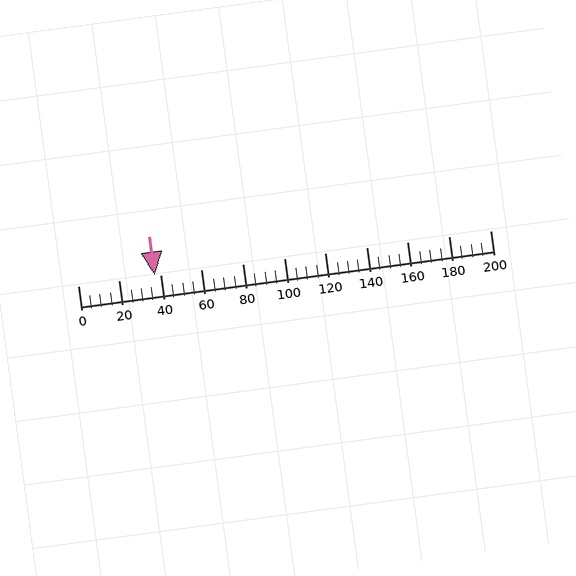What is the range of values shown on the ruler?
The ruler shows values from 0 to 200.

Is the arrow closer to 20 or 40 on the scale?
The arrow is closer to 40.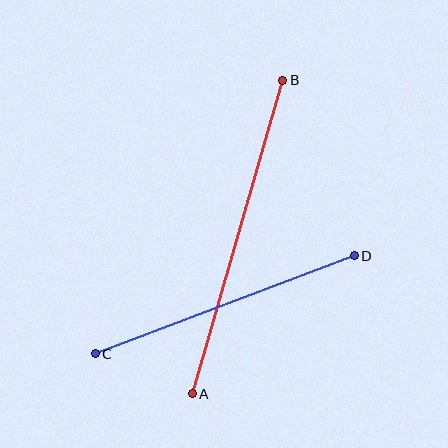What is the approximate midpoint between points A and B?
The midpoint is at approximately (237, 237) pixels.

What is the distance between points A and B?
The distance is approximately 326 pixels.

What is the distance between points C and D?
The distance is approximately 277 pixels.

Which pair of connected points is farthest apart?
Points A and B are farthest apart.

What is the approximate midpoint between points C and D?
The midpoint is at approximately (225, 305) pixels.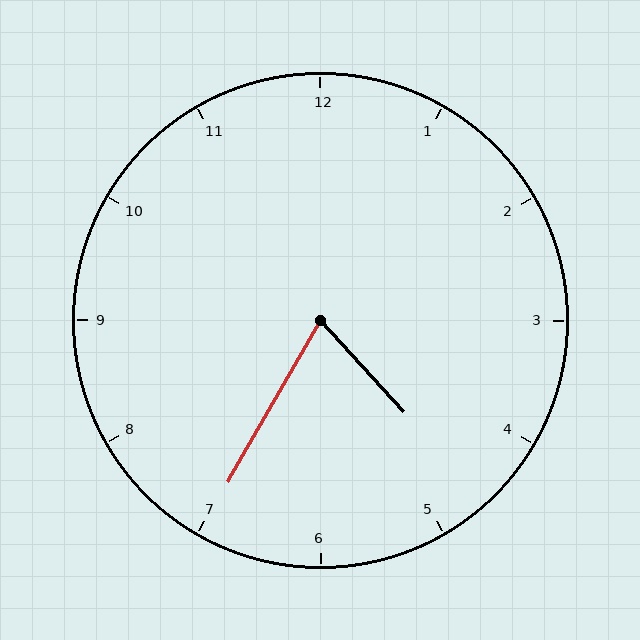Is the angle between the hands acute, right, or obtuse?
It is acute.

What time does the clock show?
4:35.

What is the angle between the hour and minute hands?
Approximately 72 degrees.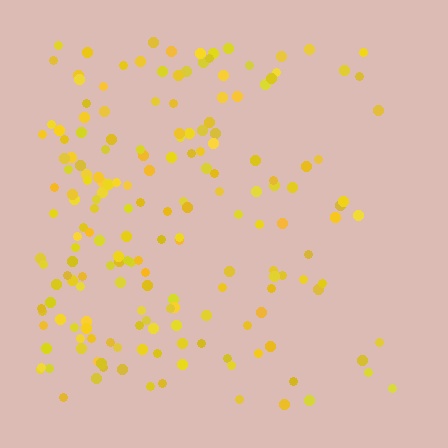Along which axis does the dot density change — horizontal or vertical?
Horizontal.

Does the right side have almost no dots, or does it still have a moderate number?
Still a moderate number, just noticeably fewer than the left.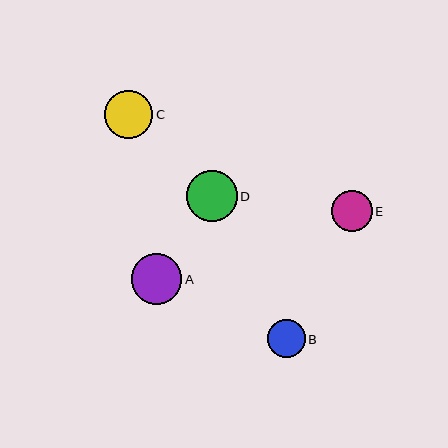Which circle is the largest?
Circle D is the largest with a size of approximately 51 pixels.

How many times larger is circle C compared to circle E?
Circle C is approximately 1.2 times the size of circle E.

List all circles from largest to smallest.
From largest to smallest: D, A, C, E, B.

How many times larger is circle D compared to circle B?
Circle D is approximately 1.4 times the size of circle B.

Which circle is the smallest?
Circle B is the smallest with a size of approximately 38 pixels.